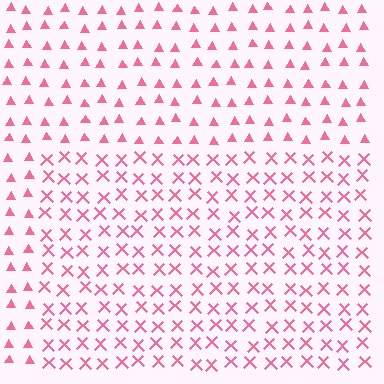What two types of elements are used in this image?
The image uses X marks inside the rectangle region and triangles outside it.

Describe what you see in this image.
The image is filled with small pink elements arranged in a uniform grid. A rectangle-shaped region contains X marks, while the surrounding area contains triangles. The boundary is defined purely by the change in element shape.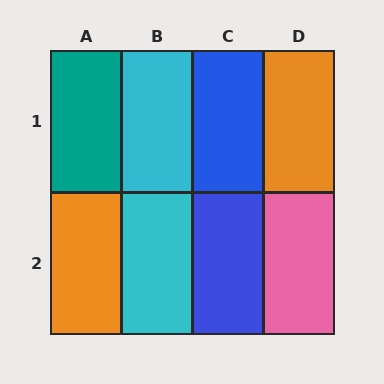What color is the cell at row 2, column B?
Cyan.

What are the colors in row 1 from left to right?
Teal, cyan, blue, orange.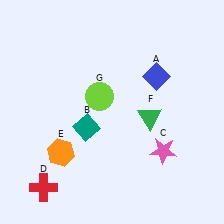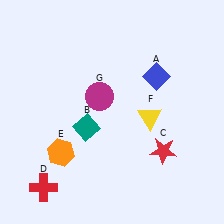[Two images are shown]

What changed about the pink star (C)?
In Image 1, C is pink. In Image 2, it changed to red.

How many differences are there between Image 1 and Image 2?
There are 3 differences between the two images.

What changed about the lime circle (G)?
In Image 1, G is lime. In Image 2, it changed to magenta.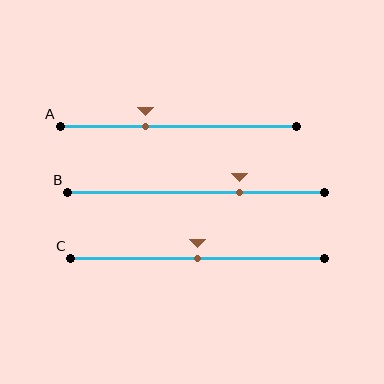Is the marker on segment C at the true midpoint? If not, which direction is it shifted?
Yes, the marker on segment C is at the true midpoint.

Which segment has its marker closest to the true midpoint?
Segment C has its marker closest to the true midpoint.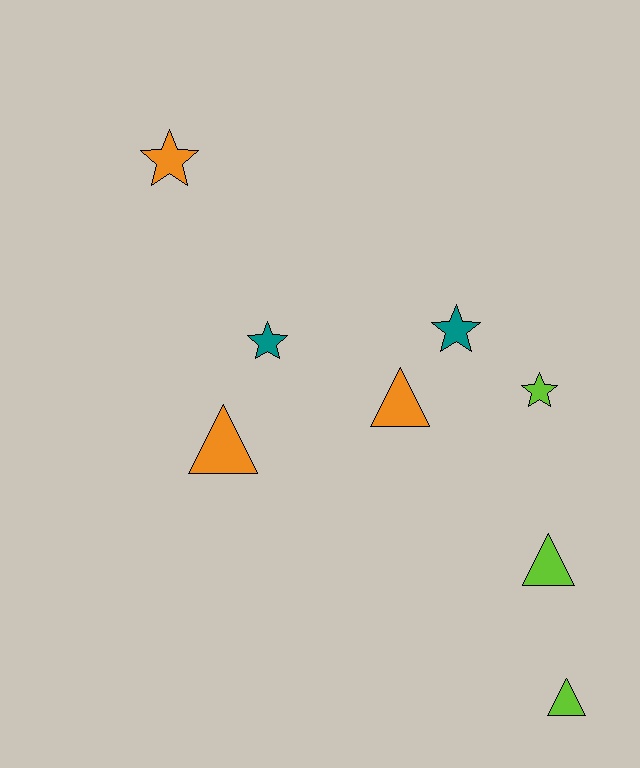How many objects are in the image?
There are 8 objects.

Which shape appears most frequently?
Triangle, with 4 objects.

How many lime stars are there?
There is 1 lime star.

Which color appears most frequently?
Orange, with 3 objects.